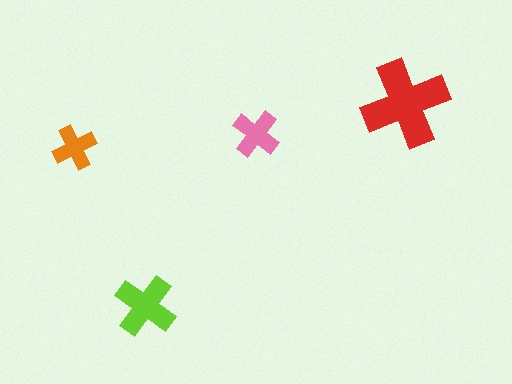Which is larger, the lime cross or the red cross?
The red one.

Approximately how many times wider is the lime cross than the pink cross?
About 1.5 times wider.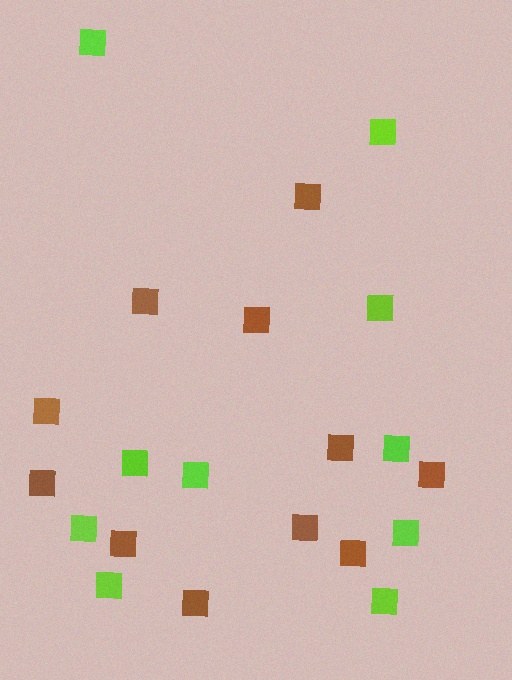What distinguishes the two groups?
There are 2 groups: one group of brown squares (11) and one group of lime squares (10).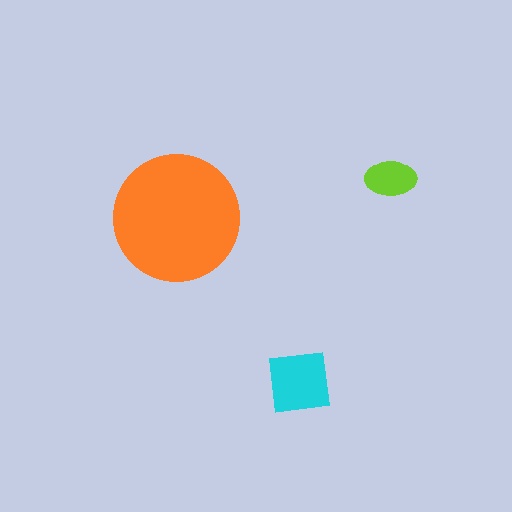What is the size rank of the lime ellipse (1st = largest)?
3rd.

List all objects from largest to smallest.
The orange circle, the cyan square, the lime ellipse.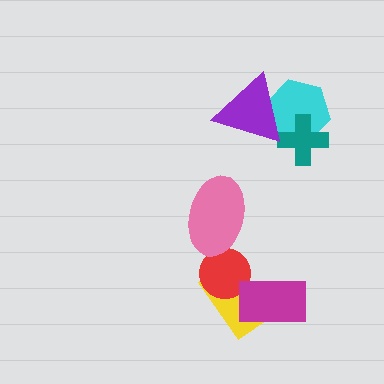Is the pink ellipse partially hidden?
No, no other shape covers it.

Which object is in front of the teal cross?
The purple triangle is in front of the teal cross.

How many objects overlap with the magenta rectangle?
1 object overlaps with the magenta rectangle.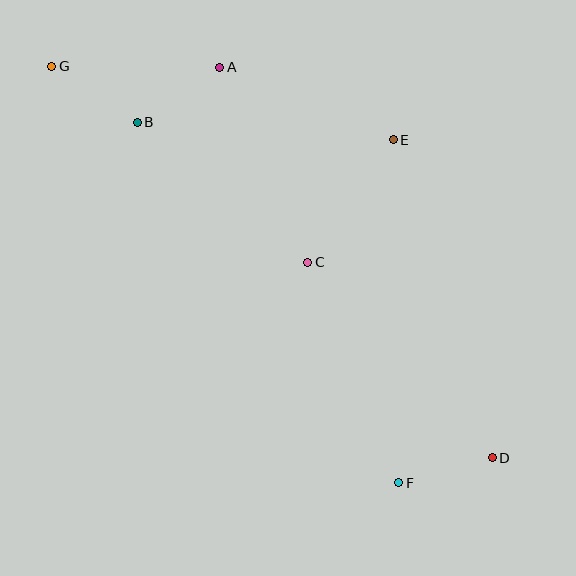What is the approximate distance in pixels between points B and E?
The distance between B and E is approximately 257 pixels.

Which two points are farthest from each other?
Points D and G are farthest from each other.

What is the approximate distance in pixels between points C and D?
The distance between C and D is approximately 269 pixels.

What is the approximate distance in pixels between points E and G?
The distance between E and G is approximately 349 pixels.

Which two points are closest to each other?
Points D and F are closest to each other.